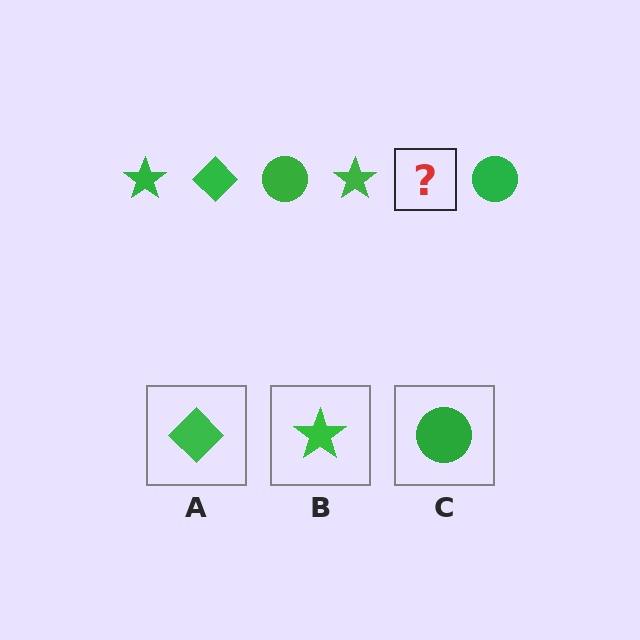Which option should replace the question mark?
Option A.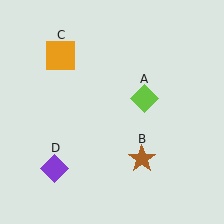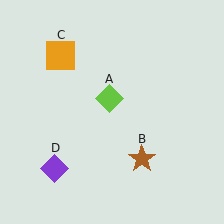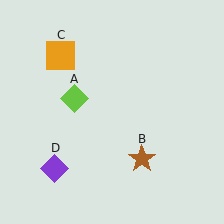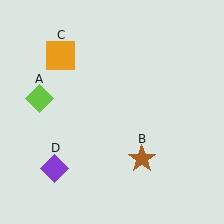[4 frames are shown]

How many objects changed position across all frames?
1 object changed position: lime diamond (object A).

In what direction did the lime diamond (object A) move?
The lime diamond (object A) moved left.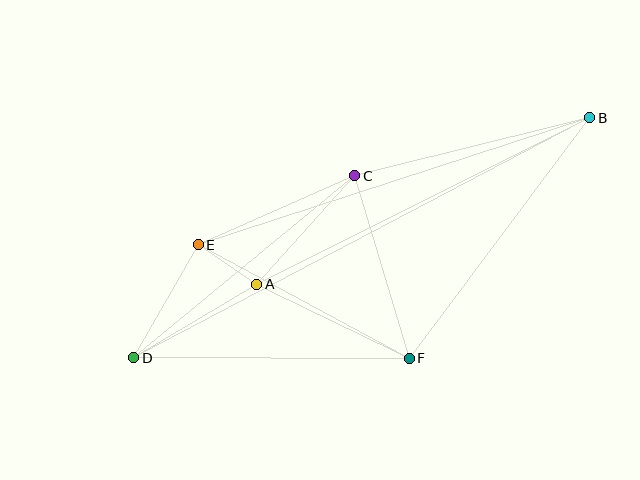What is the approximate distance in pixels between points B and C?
The distance between B and C is approximately 242 pixels.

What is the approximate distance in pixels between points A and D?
The distance between A and D is approximately 143 pixels.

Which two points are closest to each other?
Points A and E are closest to each other.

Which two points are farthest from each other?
Points B and D are farthest from each other.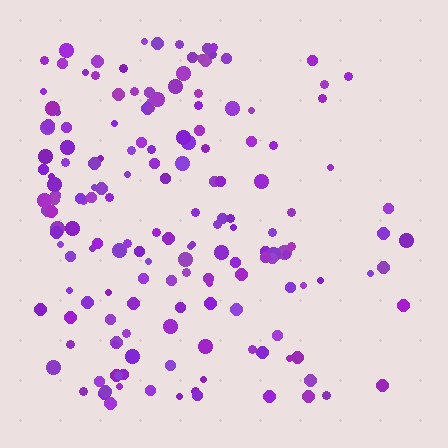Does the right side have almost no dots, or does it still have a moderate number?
Still a moderate number, just noticeably fewer than the left.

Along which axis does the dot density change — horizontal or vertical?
Horizontal.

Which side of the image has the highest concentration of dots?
The left.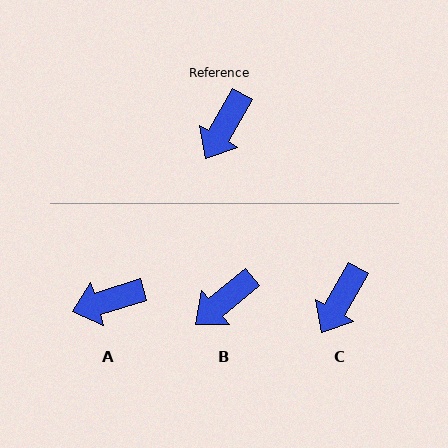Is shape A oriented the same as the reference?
No, it is off by about 43 degrees.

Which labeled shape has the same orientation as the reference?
C.